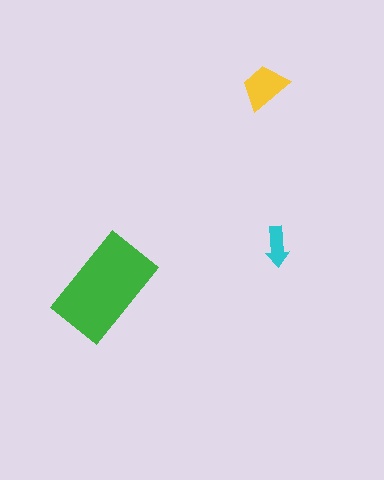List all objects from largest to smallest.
The green rectangle, the yellow trapezoid, the cyan arrow.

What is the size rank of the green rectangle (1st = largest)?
1st.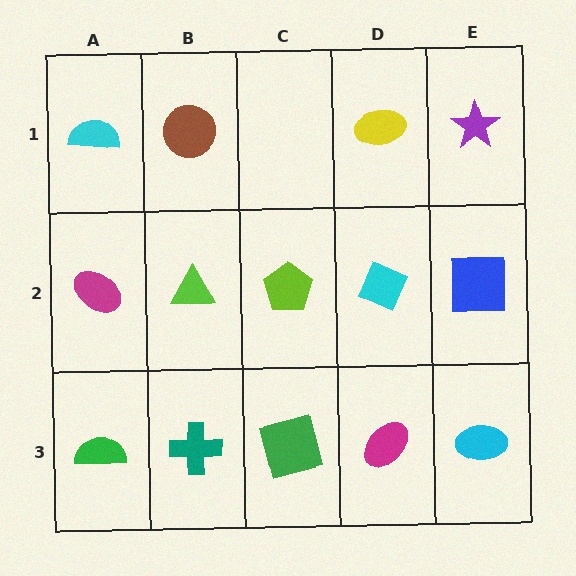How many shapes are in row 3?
5 shapes.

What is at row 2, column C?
A lime pentagon.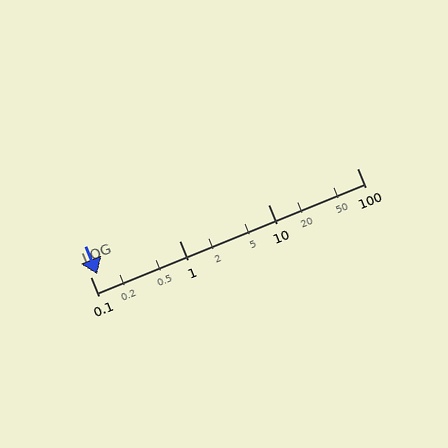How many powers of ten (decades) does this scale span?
The scale spans 3 decades, from 0.1 to 100.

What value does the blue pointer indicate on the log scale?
The pointer indicates approximately 0.12.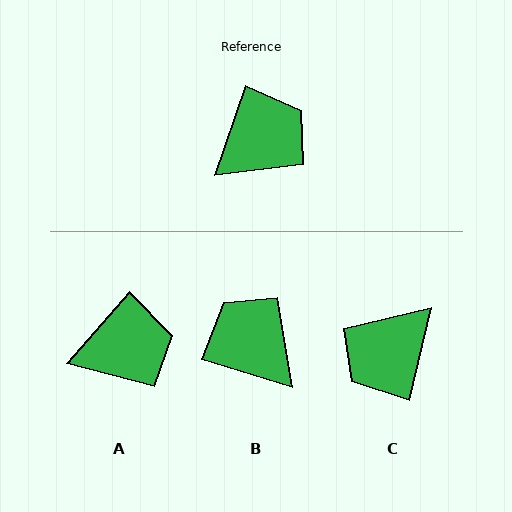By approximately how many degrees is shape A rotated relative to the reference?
Approximately 22 degrees clockwise.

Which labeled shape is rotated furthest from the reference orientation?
C, about 174 degrees away.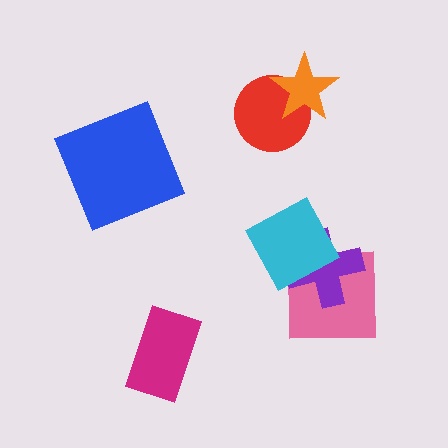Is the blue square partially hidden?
No, no other shape covers it.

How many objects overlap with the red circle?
1 object overlaps with the red circle.